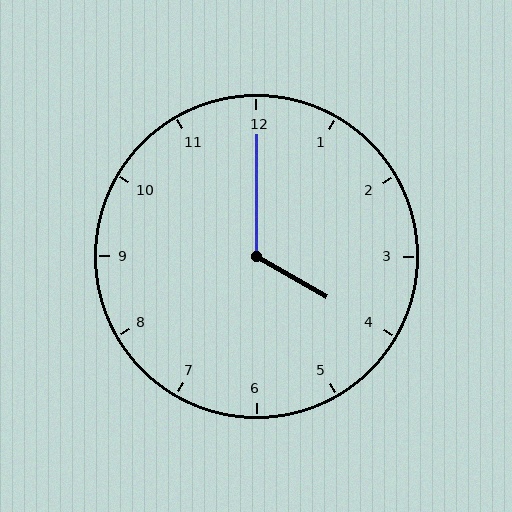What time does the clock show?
4:00.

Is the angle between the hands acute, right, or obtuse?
It is obtuse.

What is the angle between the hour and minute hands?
Approximately 120 degrees.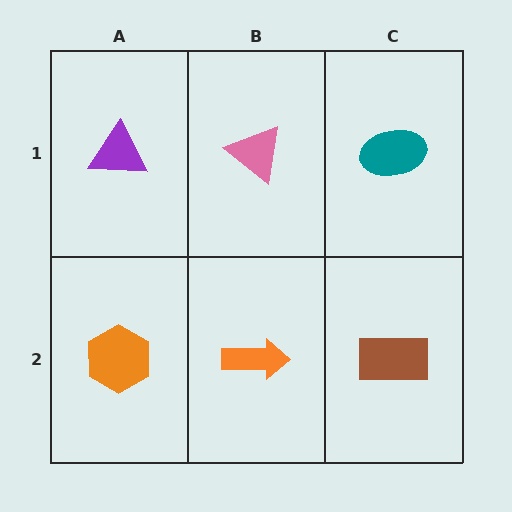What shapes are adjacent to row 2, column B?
A pink triangle (row 1, column B), an orange hexagon (row 2, column A), a brown rectangle (row 2, column C).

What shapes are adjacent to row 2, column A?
A purple triangle (row 1, column A), an orange arrow (row 2, column B).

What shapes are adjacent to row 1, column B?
An orange arrow (row 2, column B), a purple triangle (row 1, column A), a teal ellipse (row 1, column C).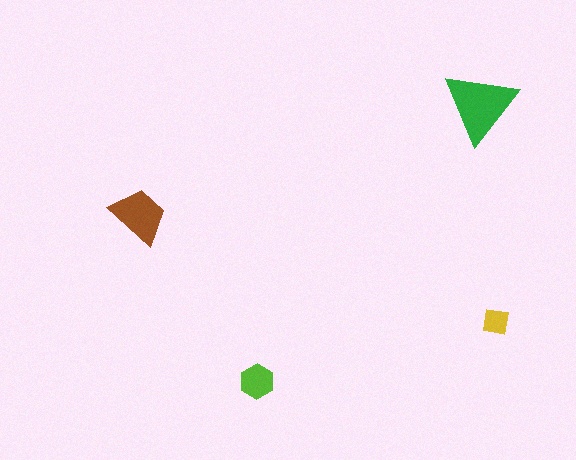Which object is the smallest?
The yellow square.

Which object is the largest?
The green triangle.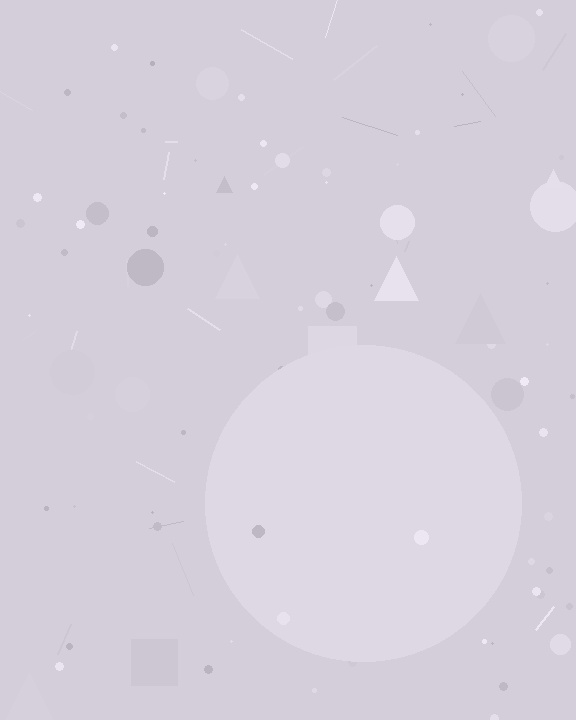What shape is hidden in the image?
A circle is hidden in the image.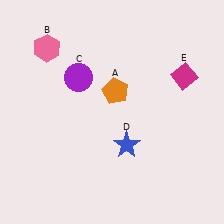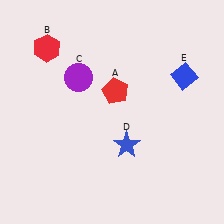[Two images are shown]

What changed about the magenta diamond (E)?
In Image 1, E is magenta. In Image 2, it changed to blue.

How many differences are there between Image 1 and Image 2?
There are 3 differences between the two images.